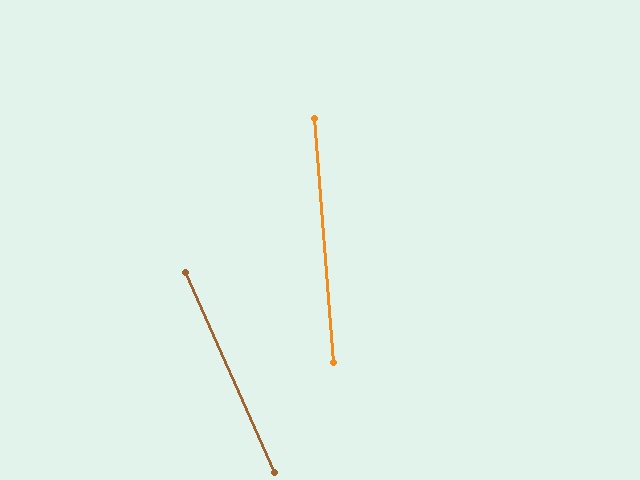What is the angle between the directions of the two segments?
Approximately 19 degrees.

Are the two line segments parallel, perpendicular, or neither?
Neither parallel nor perpendicular — they differ by about 19°.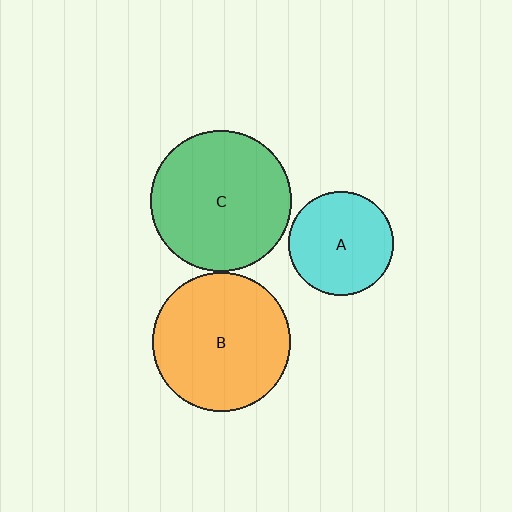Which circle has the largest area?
Circle C (green).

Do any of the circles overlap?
No, none of the circles overlap.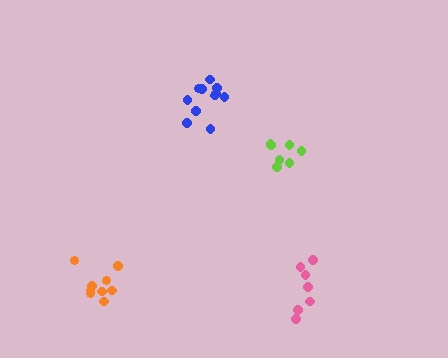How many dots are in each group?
Group 1: 9 dots, Group 2: 7 dots, Group 3: 12 dots, Group 4: 7 dots (35 total).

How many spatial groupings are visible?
There are 4 spatial groupings.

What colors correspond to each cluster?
The clusters are colored: orange, pink, blue, lime.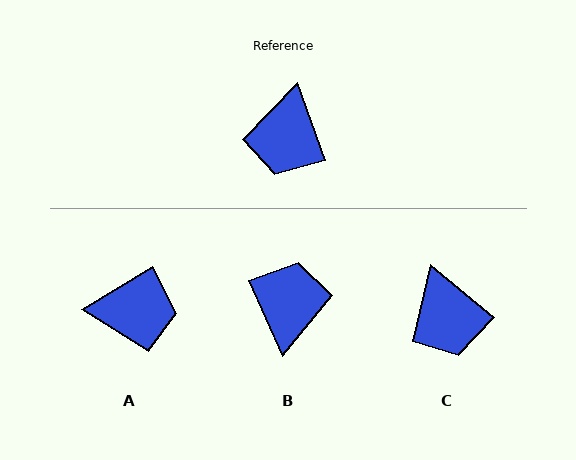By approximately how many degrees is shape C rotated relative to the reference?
Approximately 31 degrees counter-clockwise.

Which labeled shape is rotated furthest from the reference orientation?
B, about 176 degrees away.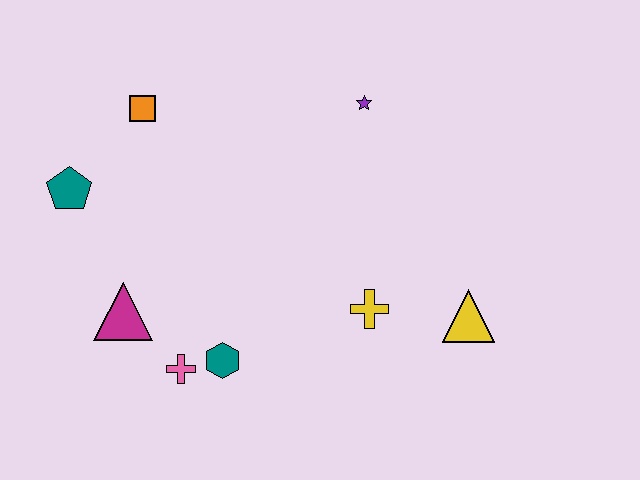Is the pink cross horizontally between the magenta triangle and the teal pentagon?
No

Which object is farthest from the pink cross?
The purple star is farthest from the pink cross.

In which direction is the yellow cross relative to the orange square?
The yellow cross is to the right of the orange square.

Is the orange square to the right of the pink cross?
No